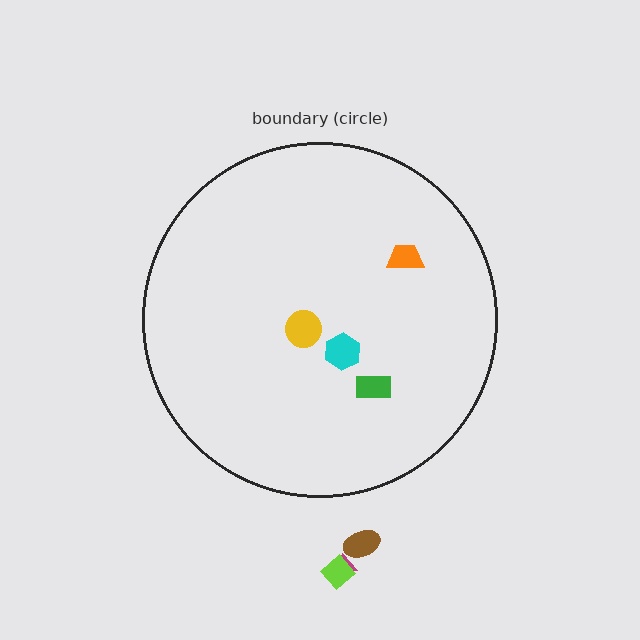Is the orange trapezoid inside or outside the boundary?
Inside.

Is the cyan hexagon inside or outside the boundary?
Inside.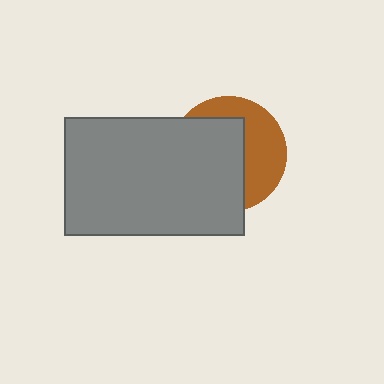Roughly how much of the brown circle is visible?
A small part of it is visible (roughly 42%).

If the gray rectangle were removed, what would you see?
You would see the complete brown circle.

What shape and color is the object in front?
The object in front is a gray rectangle.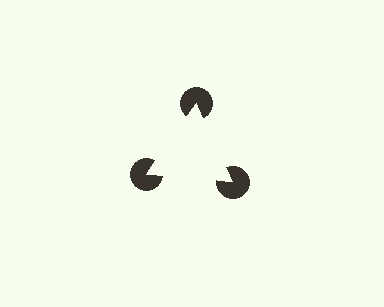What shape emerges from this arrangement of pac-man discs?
An illusory triangle — its edges are inferred from the aligned wedge cuts in the pac-man discs, not physically drawn.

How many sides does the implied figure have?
3 sides.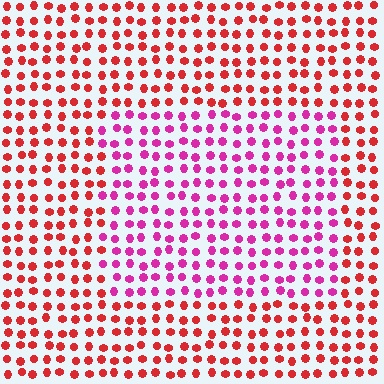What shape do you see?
I see a rectangle.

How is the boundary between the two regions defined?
The boundary is defined purely by a slight shift in hue (about 41 degrees). Spacing, size, and orientation are identical on both sides.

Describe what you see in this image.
The image is filled with small red elements in a uniform arrangement. A rectangle-shaped region is visible where the elements are tinted to a slightly different hue, forming a subtle color boundary.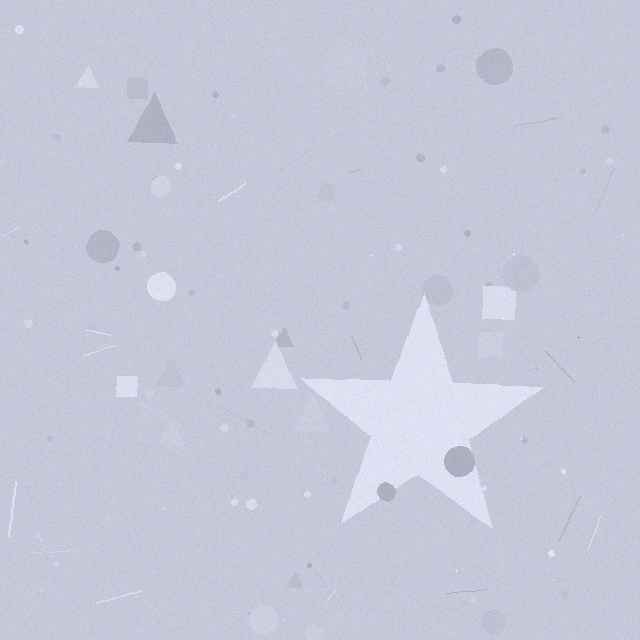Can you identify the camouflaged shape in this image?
The camouflaged shape is a star.